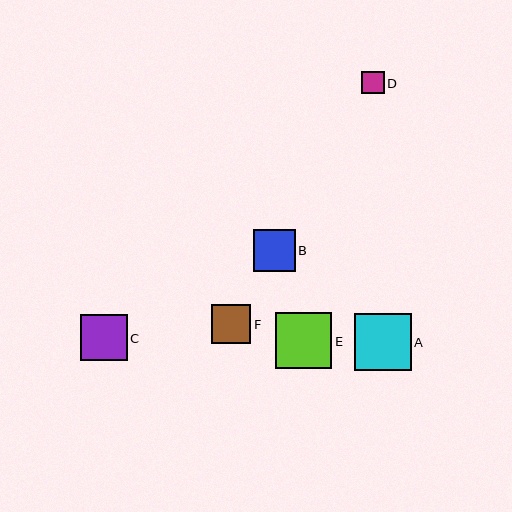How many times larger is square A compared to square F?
Square A is approximately 1.4 times the size of square F.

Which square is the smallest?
Square D is the smallest with a size of approximately 23 pixels.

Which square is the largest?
Square A is the largest with a size of approximately 57 pixels.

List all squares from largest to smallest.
From largest to smallest: A, E, C, B, F, D.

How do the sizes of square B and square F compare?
Square B and square F are approximately the same size.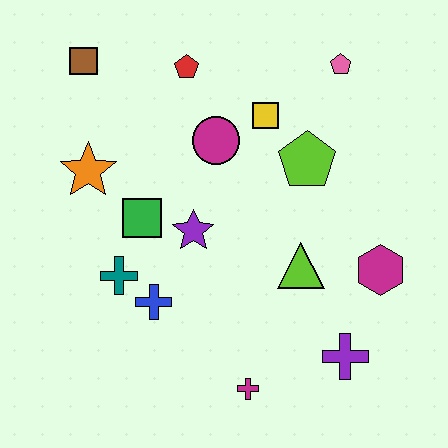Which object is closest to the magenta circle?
The yellow square is closest to the magenta circle.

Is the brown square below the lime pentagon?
No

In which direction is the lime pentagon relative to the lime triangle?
The lime pentagon is above the lime triangle.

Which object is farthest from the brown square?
The purple cross is farthest from the brown square.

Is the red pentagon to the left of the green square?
No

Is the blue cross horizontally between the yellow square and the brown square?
Yes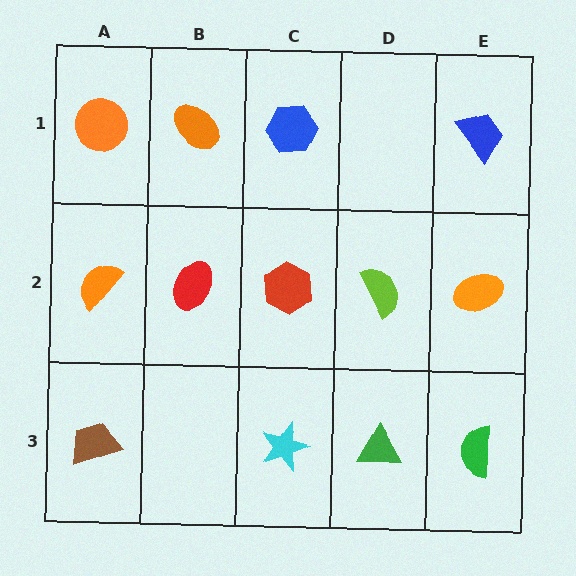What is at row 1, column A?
An orange circle.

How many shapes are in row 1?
4 shapes.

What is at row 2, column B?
A red ellipse.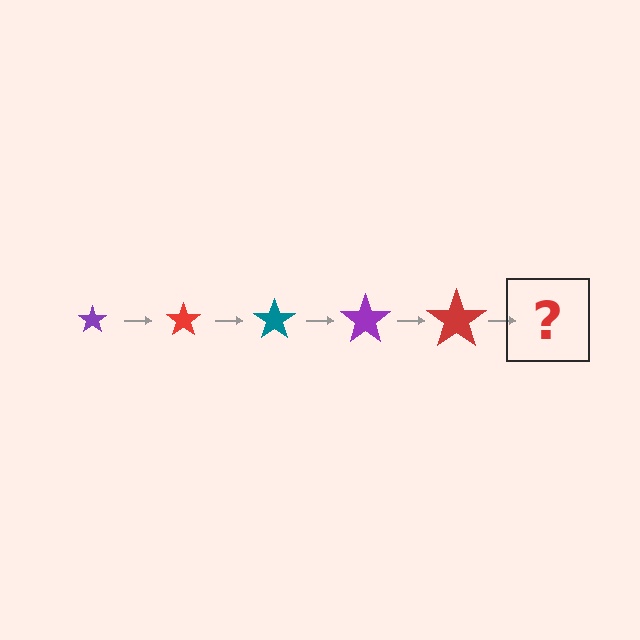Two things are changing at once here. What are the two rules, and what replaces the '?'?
The two rules are that the star grows larger each step and the color cycles through purple, red, and teal. The '?' should be a teal star, larger than the previous one.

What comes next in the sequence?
The next element should be a teal star, larger than the previous one.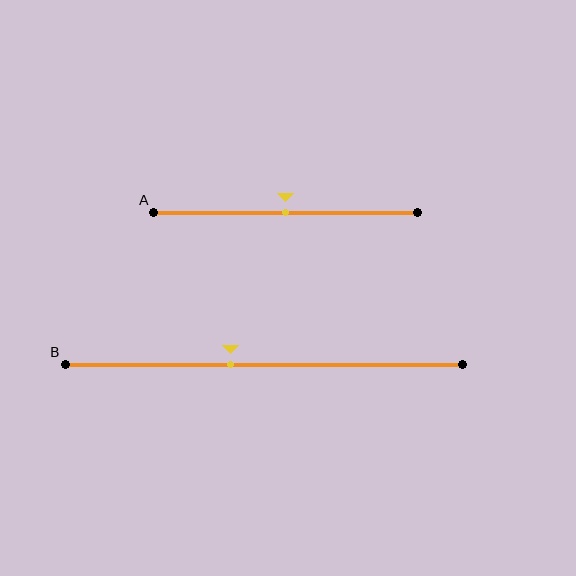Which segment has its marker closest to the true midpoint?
Segment A has its marker closest to the true midpoint.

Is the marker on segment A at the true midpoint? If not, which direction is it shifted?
Yes, the marker on segment A is at the true midpoint.